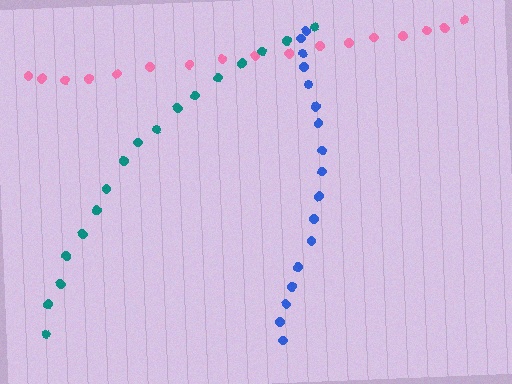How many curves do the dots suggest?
There are 3 distinct paths.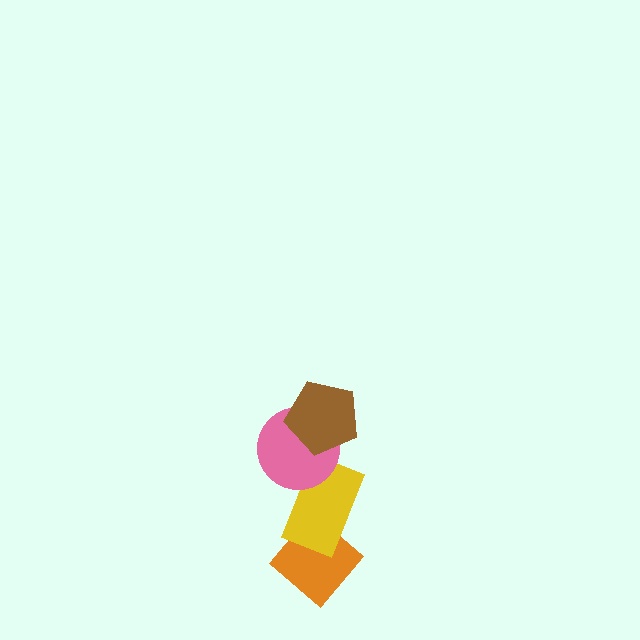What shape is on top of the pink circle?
The brown pentagon is on top of the pink circle.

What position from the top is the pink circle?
The pink circle is 2nd from the top.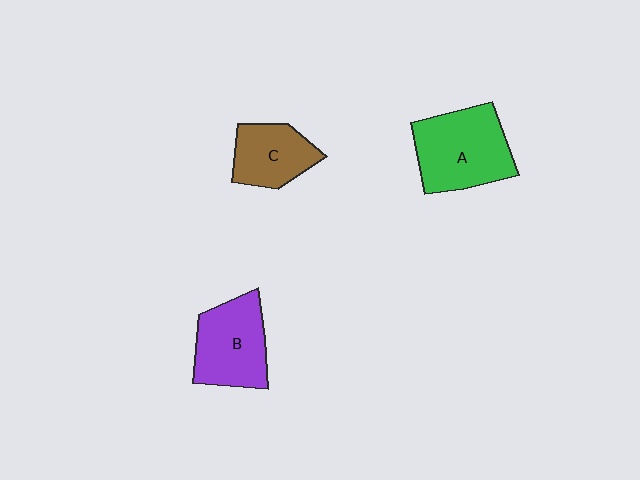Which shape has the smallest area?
Shape C (brown).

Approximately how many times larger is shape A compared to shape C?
Approximately 1.5 times.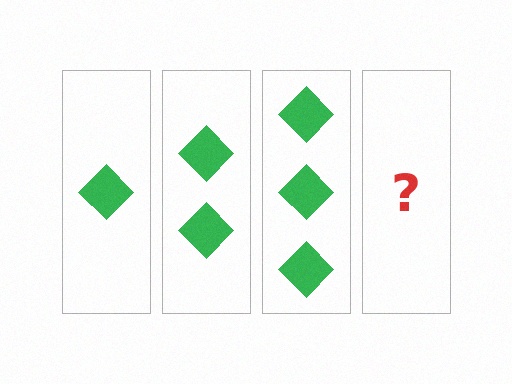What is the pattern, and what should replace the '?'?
The pattern is that each step adds one more diamond. The '?' should be 4 diamonds.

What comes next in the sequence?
The next element should be 4 diamonds.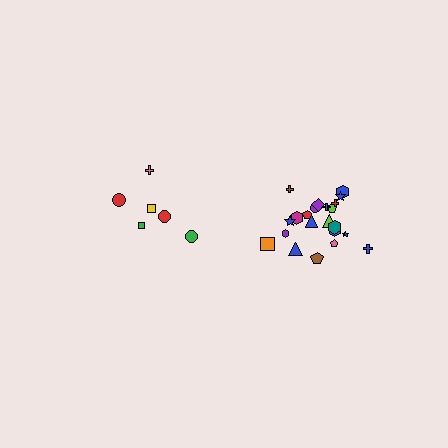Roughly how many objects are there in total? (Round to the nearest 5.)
Roughly 30 objects in total.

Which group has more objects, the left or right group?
The right group.